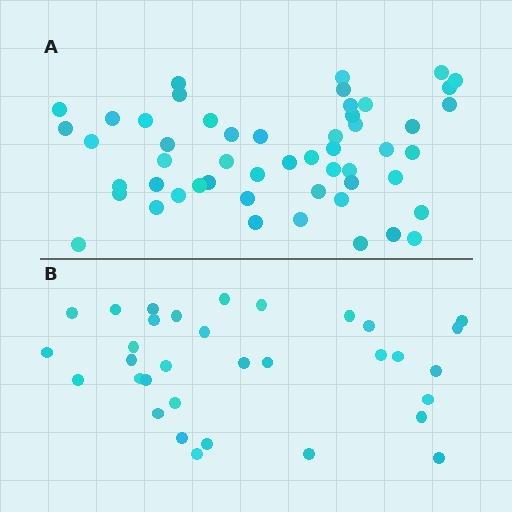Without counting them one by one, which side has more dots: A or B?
Region A (the top region) has more dots.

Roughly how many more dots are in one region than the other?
Region A has approximately 20 more dots than region B.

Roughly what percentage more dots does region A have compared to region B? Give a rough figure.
About 60% more.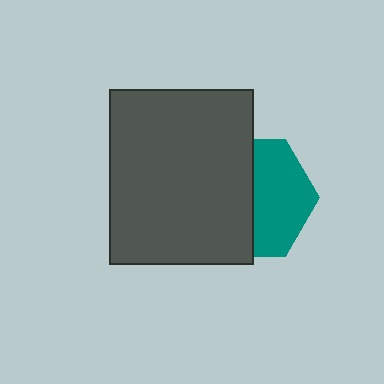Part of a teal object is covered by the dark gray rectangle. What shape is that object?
It is a hexagon.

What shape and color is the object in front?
The object in front is a dark gray rectangle.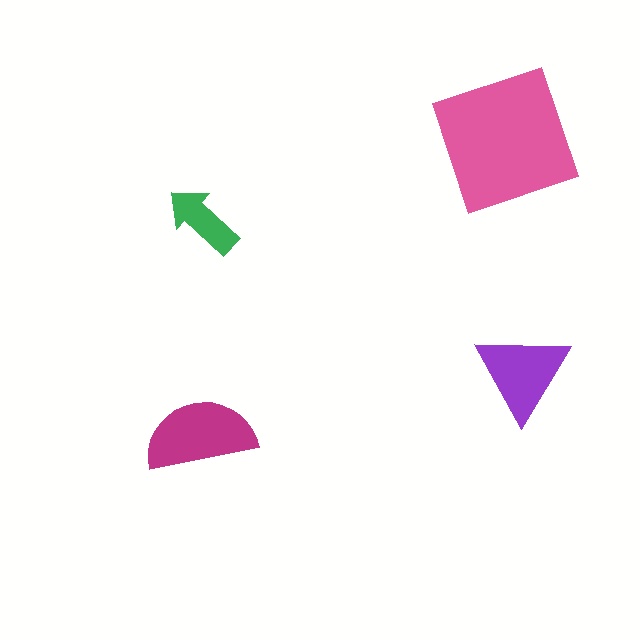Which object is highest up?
The pink square is topmost.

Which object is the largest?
The pink square.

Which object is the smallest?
The green arrow.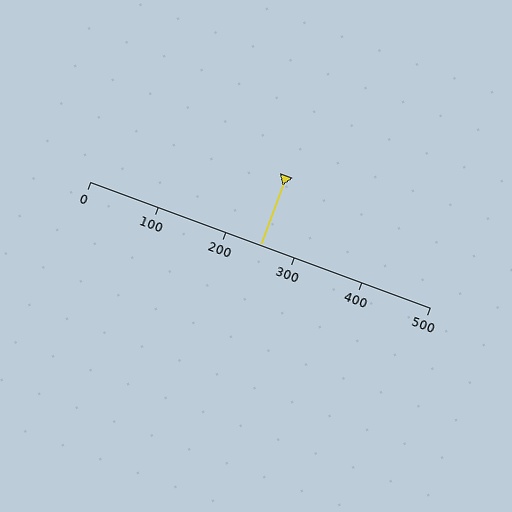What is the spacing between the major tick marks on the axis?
The major ticks are spaced 100 apart.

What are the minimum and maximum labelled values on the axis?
The axis runs from 0 to 500.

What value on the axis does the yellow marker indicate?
The marker indicates approximately 250.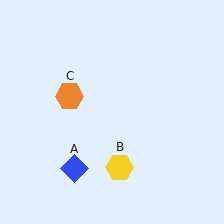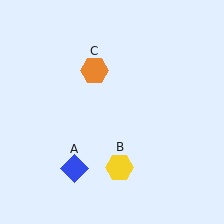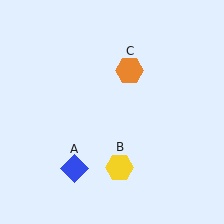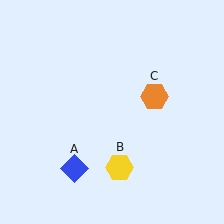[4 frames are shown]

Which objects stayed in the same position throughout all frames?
Blue diamond (object A) and yellow hexagon (object B) remained stationary.